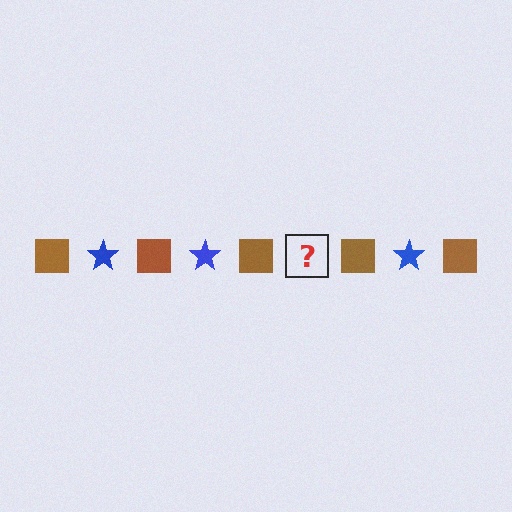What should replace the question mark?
The question mark should be replaced with a blue star.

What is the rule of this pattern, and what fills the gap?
The rule is that the pattern alternates between brown square and blue star. The gap should be filled with a blue star.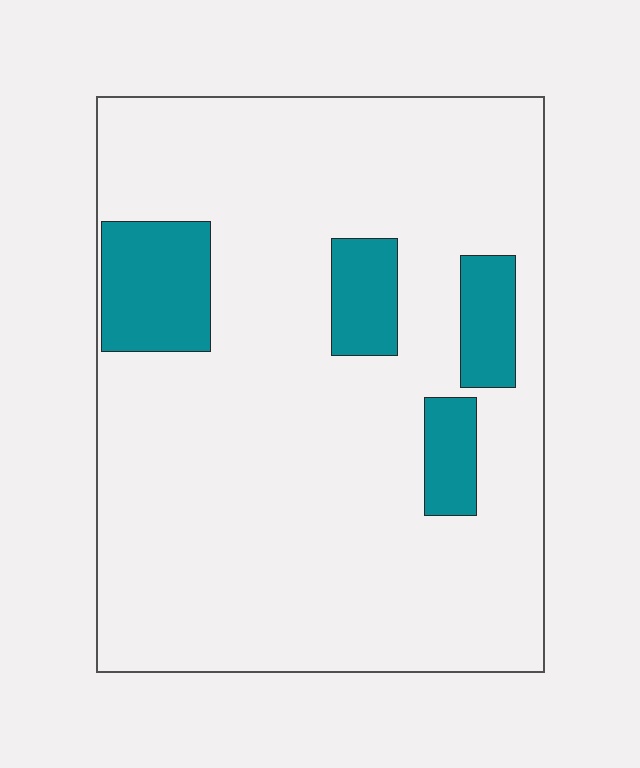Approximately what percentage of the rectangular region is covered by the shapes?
Approximately 15%.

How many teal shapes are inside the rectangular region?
4.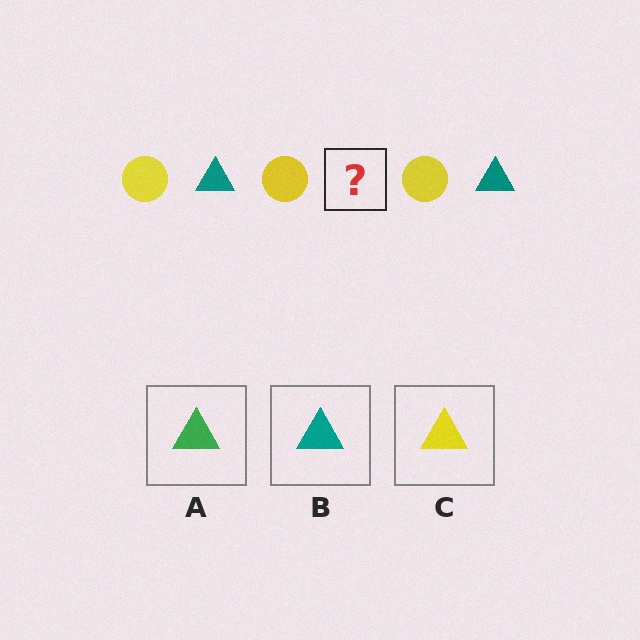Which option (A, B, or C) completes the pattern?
B.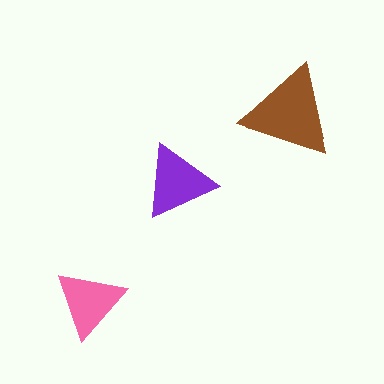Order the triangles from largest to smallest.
the brown one, the purple one, the pink one.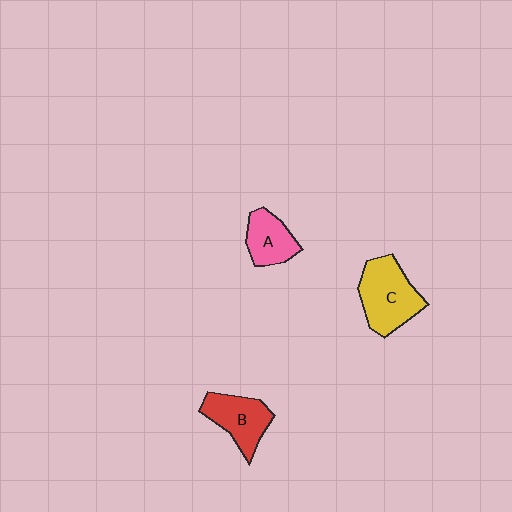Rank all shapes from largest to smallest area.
From largest to smallest: C (yellow), B (red), A (pink).